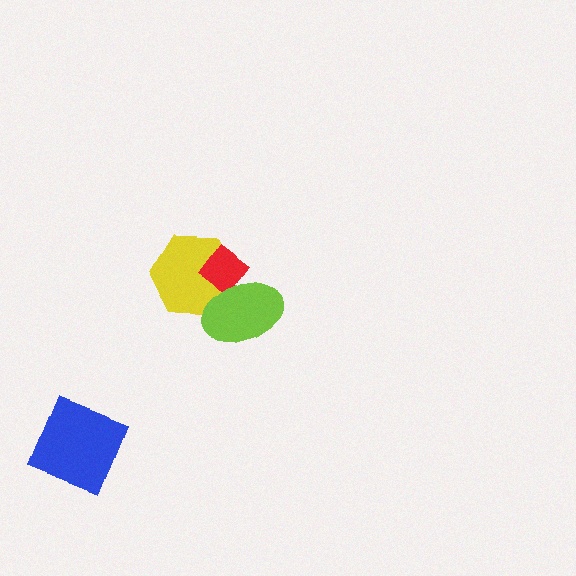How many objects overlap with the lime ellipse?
2 objects overlap with the lime ellipse.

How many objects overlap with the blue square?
0 objects overlap with the blue square.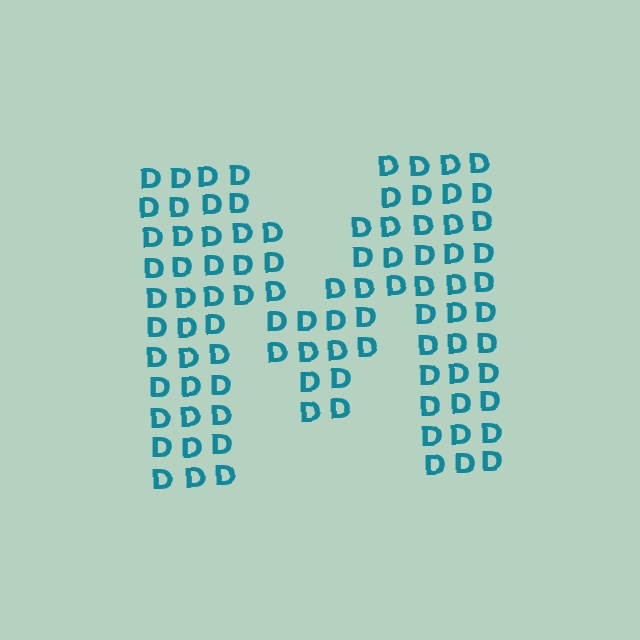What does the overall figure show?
The overall figure shows the letter M.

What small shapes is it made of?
It is made of small letter D's.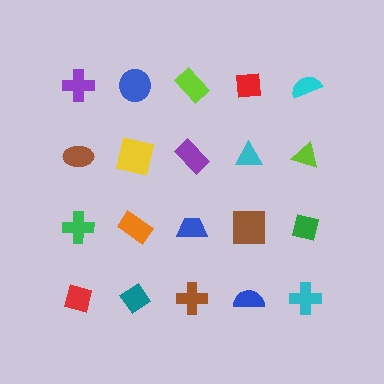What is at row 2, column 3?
A purple rectangle.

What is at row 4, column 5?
A cyan cross.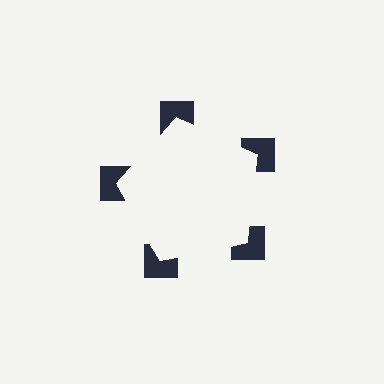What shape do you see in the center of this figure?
An illusory pentagon — its edges are inferred from the aligned wedge cuts in the notched squares, not physically drawn.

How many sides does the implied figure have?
5 sides.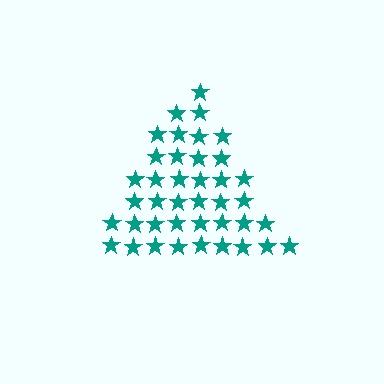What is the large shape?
The large shape is a triangle.